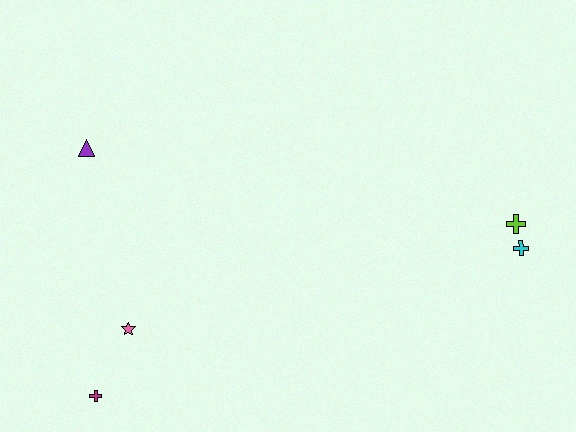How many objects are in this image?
There are 5 objects.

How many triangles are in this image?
There is 1 triangle.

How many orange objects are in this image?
There are no orange objects.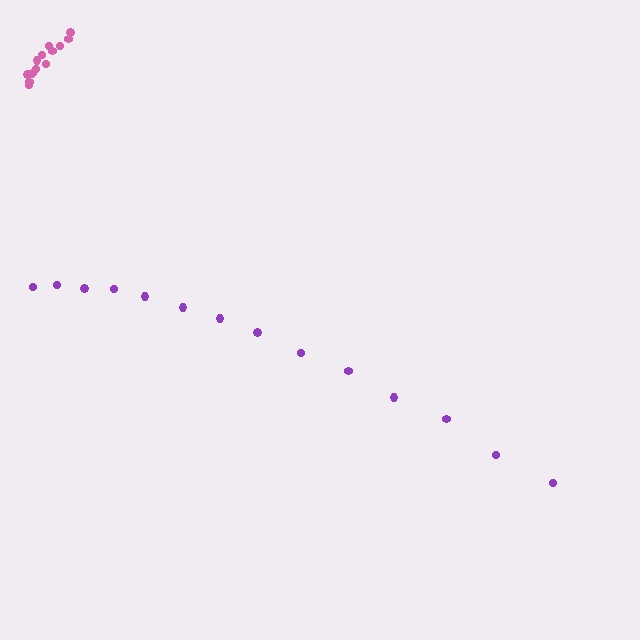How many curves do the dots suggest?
There are 2 distinct paths.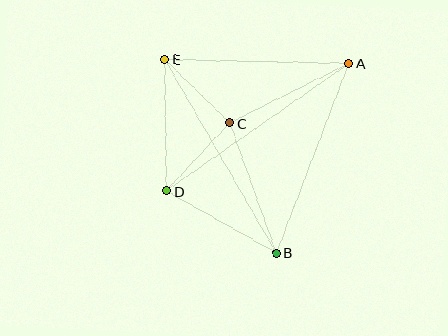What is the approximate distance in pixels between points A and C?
The distance between A and C is approximately 133 pixels.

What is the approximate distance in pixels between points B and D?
The distance between B and D is approximately 126 pixels.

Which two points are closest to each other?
Points C and E are closest to each other.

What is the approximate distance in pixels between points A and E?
The distance between A and E is approximately 184 pixels.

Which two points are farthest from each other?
Points B and E are farthest from each other.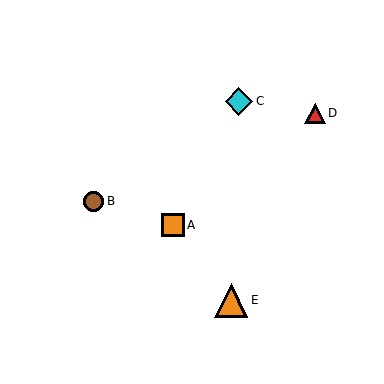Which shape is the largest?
The orange triangle (labeled E) is the largest.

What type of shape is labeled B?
Shape B is a brown circle.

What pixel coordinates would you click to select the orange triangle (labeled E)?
Click at (231, 300) to select the orange triangle E.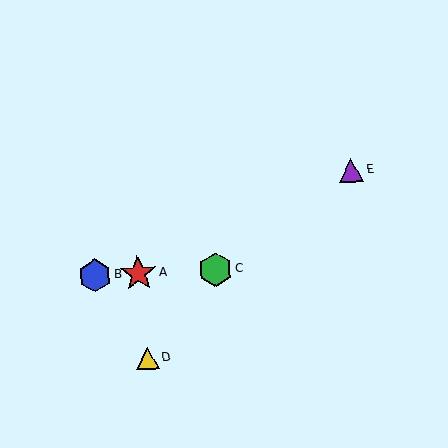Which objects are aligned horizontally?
Objects A, B, C are aligned horizontally.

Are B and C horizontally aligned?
Yes, both are at y≈276.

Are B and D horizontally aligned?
No, B is at y≈276 and D is at y≈358.